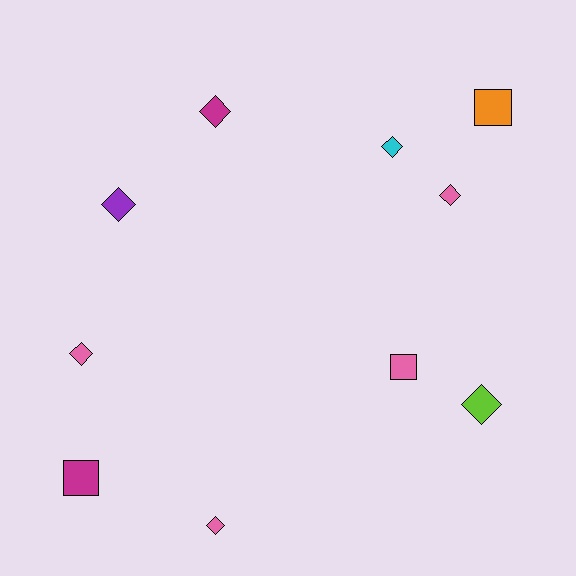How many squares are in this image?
There are 3 squares.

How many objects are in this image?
There are 10 objects.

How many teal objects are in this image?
There are no teal objects.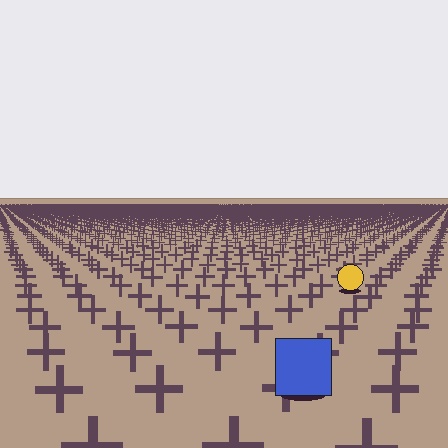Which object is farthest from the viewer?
The yellow circle is farthest from the viewer. It appears smaller and the ground texture around it is denser.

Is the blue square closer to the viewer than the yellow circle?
Yes. The blue square is closer — you can tell from the texture gradient: the ground texture is coarser near it.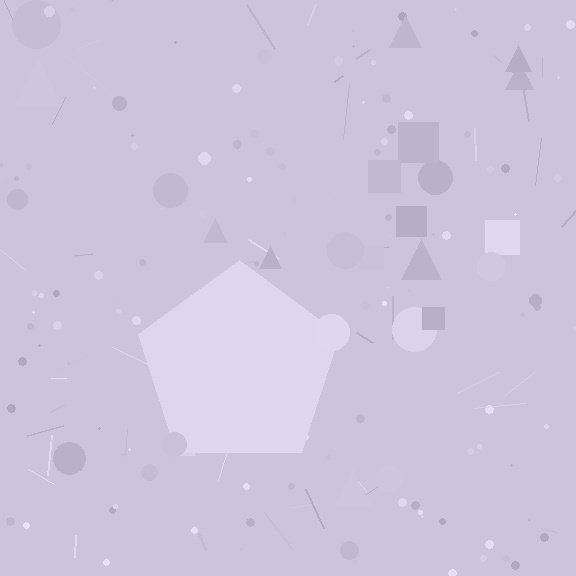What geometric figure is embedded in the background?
A pentagon is embedded in the background.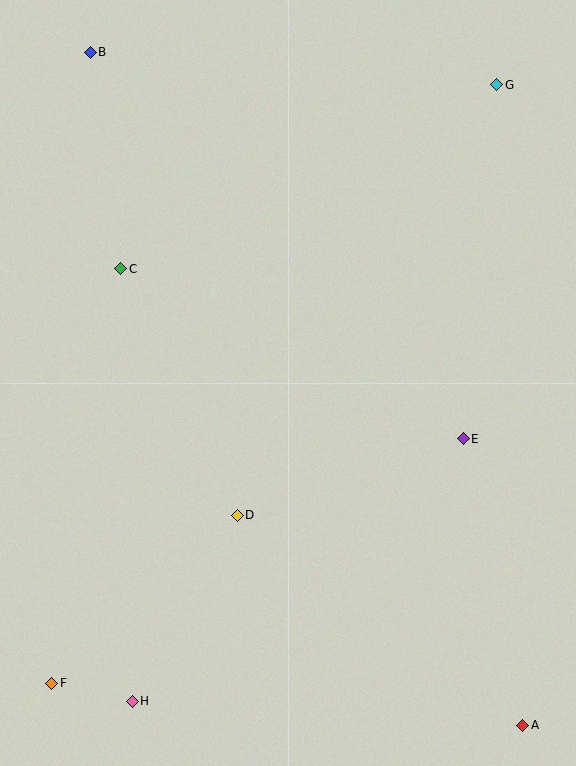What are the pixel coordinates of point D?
Point D is at (237, 515).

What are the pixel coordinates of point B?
Point B is at (90, 52).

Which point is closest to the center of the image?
Point D at (237, 515) is closest to the center.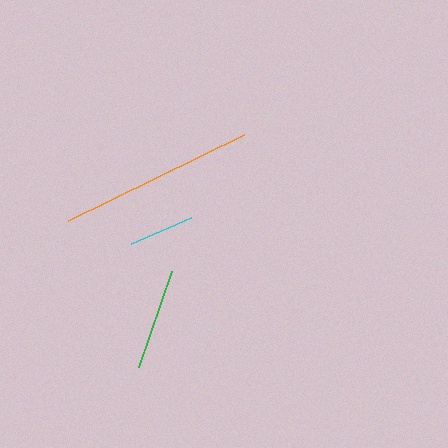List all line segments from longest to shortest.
From longest to shortest: orange, green, cyan.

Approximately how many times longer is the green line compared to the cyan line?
The green line is approximately 1.5 times the length of the cyan line.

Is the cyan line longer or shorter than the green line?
The green line is longer than the cyan line.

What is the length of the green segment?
The green segment is approximately 101 pixels long.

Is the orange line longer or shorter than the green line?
The orange line is longer than the green line.